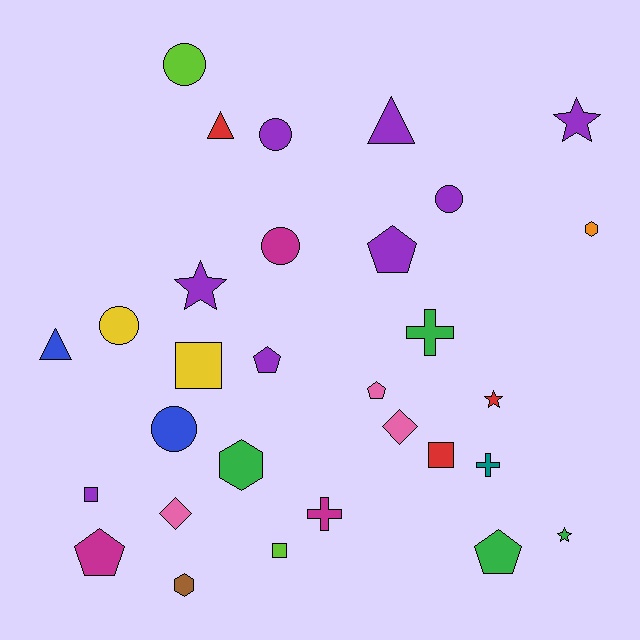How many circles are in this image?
There are 6 circles.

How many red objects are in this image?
There are 3 red objects.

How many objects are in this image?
There are 30 objects.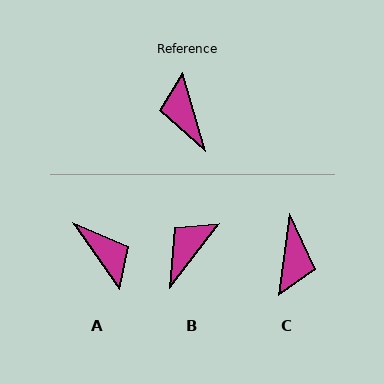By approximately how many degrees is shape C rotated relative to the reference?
Approximately 156 degrees counter-clockwise.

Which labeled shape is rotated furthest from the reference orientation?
A, about 161 degrees away.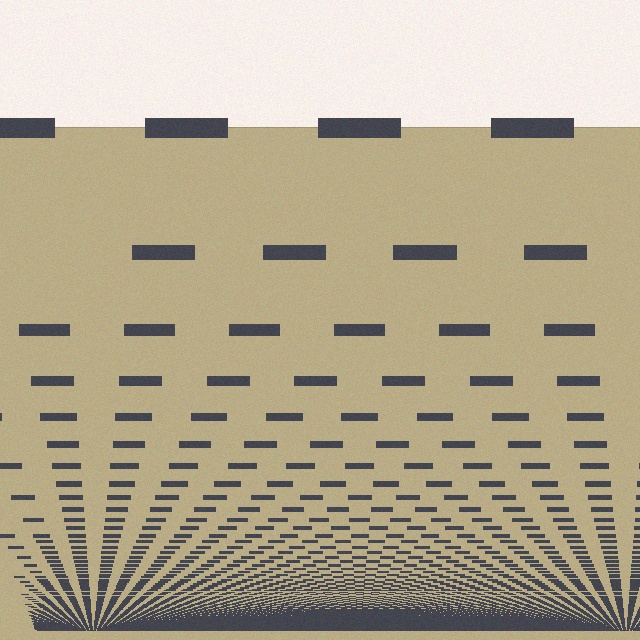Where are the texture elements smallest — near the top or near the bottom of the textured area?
Near the bottom.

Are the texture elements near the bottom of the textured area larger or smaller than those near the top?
Smaller. The gradient is inverted — elements near the bottom are smaller and denser.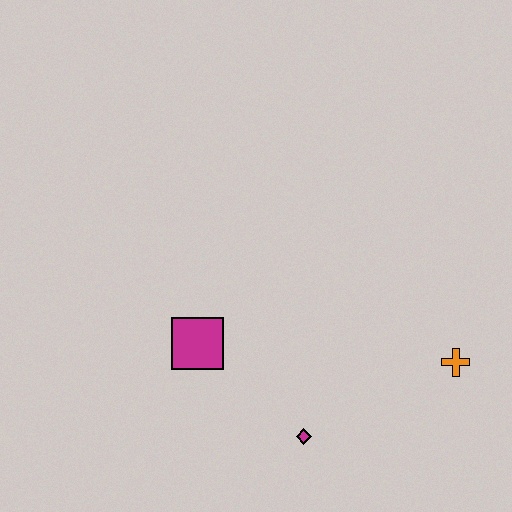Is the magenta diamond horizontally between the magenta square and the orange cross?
Yes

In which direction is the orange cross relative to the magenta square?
The orange cross is to the right of the magenta square.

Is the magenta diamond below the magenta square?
Yes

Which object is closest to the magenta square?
The magenta diamond is closest to the magenta square.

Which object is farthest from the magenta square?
The orange cross is farthest from the magenta square.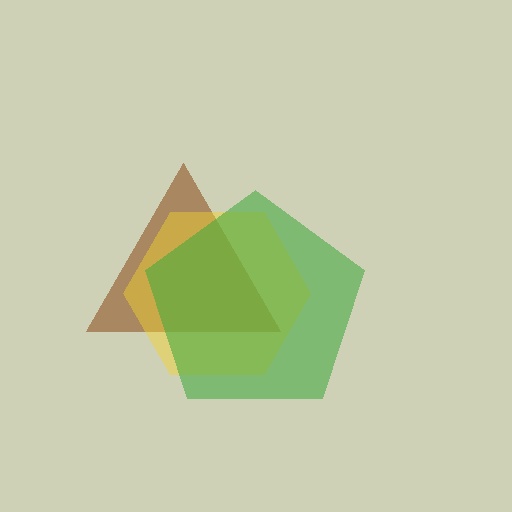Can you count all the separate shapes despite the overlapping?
Yes, there are 3 separate shapes.